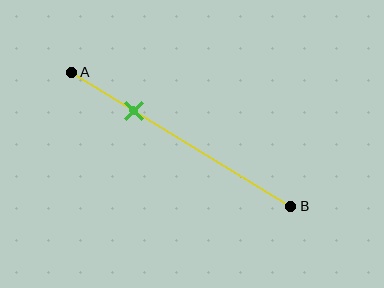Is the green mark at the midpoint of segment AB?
No, the mark is at about 30% from A, not at the 50% midpoint.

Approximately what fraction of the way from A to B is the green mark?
The green mark is approximately 30% of the way from A to B.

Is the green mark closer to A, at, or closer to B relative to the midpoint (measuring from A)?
The green mark is closer to point A than the midpoint of segment AB.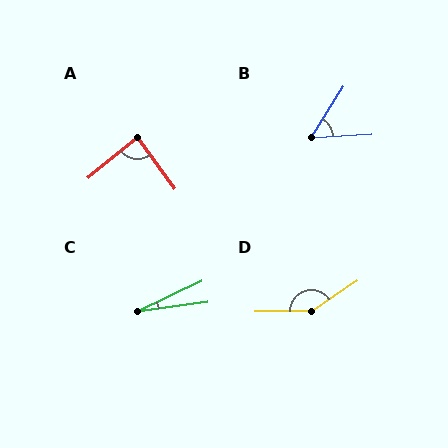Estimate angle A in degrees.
Approximately 86 degrees.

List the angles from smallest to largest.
C (18°), B (55°), A (86°), D (147°).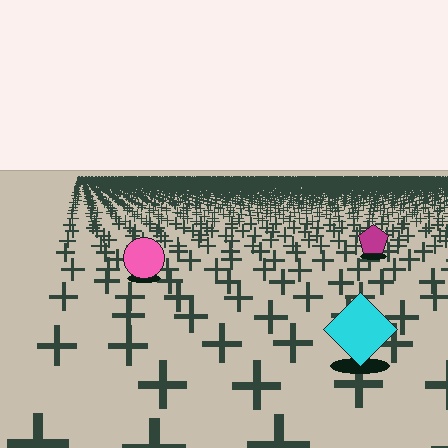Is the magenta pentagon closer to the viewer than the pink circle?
No. The pink circle is closer — you can tell from the texture gradient: the ground texture is coarser near it.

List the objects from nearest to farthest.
From nearest to farthest: the cyan diamond, the pink circle, the magenta pentagon.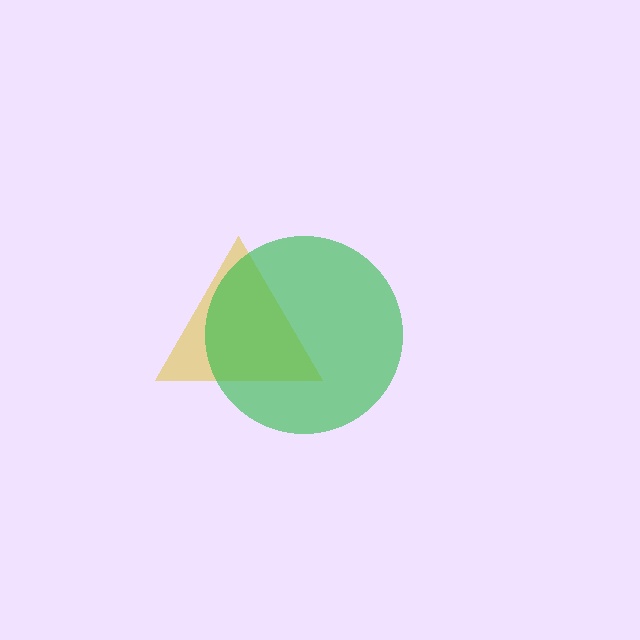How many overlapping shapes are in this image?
There are 2 overlapping shapes in the image.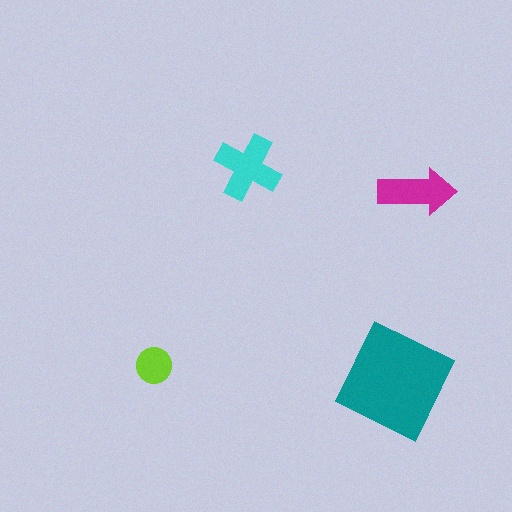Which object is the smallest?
The lime circle.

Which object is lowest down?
The teal square is bottommost.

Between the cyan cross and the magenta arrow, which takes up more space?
The cyan cross.